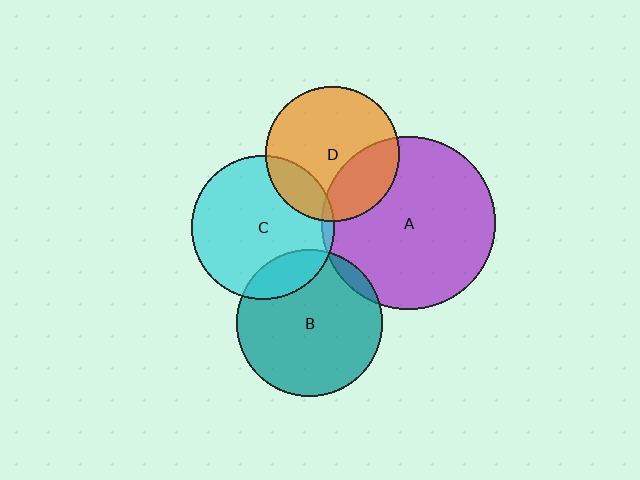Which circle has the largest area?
Circle A (purple).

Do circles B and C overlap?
Yes.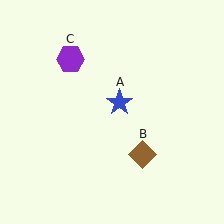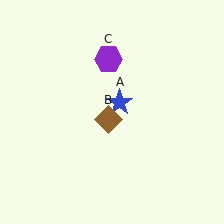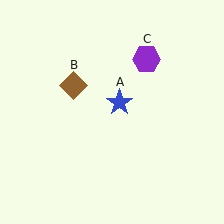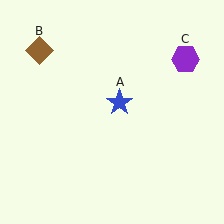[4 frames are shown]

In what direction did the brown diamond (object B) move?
The brown diamond (object B) moved up and to the left.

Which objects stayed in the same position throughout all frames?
Blue star (object A) remained stationary.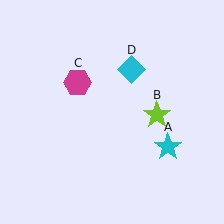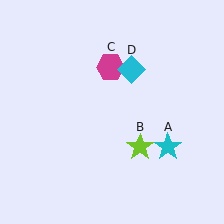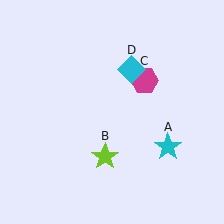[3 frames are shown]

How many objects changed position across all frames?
2 objects changed position: lime star (object B), magenta hexagon (object C).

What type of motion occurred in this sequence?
The lime star (object B), magenta hexagon (object C) rotated clockwise around the center of the scene.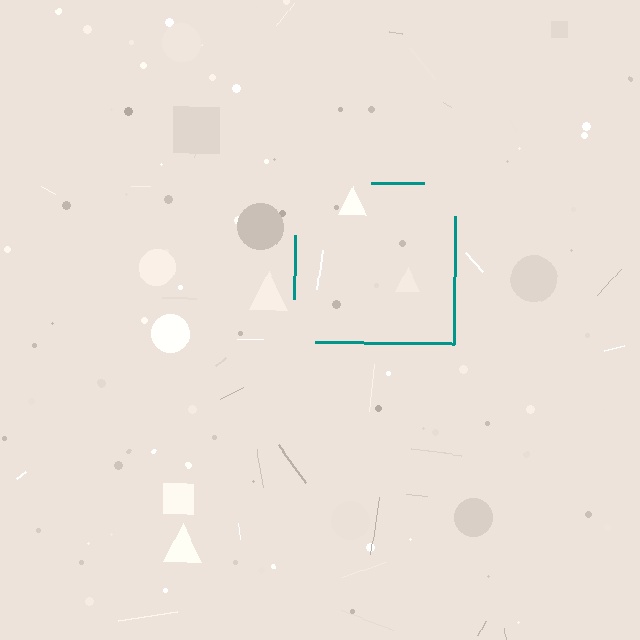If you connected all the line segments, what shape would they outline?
They would outline a square.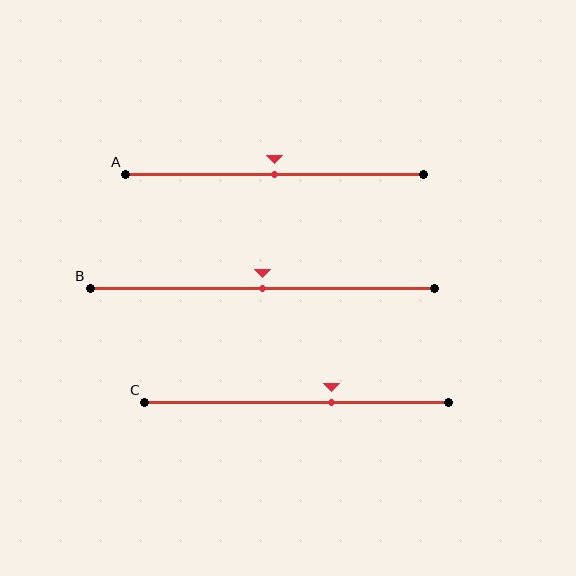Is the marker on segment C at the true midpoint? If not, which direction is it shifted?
No, the marker on segment C is shifted to the right by about 12% of the segment length.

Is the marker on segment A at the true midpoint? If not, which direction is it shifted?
Yes, the marker on segment A is at the true midpoint.